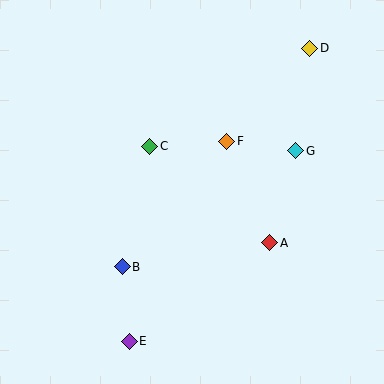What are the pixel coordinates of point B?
Point B is at (122, 267).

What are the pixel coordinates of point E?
Point E is at (129, 342).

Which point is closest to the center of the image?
Point F at (227, 141) is closest to the center.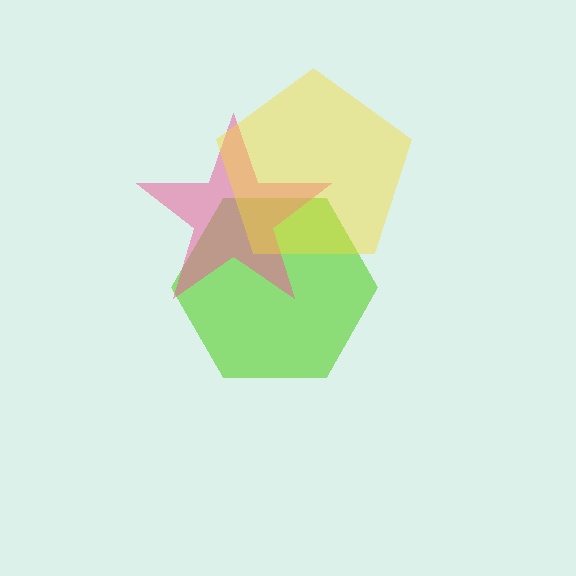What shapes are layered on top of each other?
The layered shapes are: a lime hexagon, a pink star, a yellow pentagon.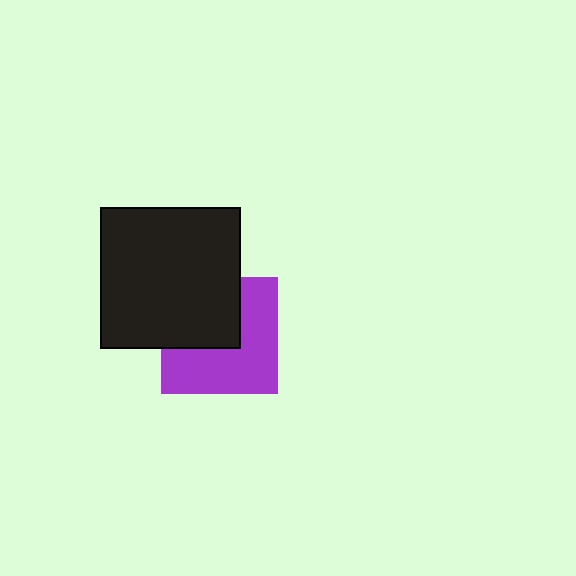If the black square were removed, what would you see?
You would see the complete purple square.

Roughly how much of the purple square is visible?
About half of it is visible (roughly 57%).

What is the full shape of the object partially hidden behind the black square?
The partially hidden object is a purple square.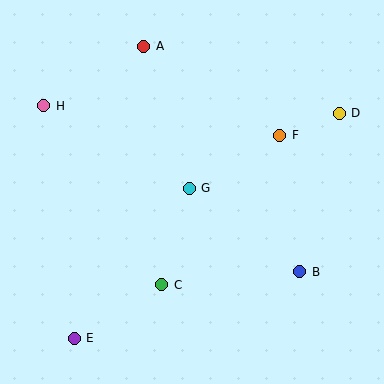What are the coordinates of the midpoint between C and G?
The midpoint between C and G is at (175, 237).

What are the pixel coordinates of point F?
Point F is at (280, 135).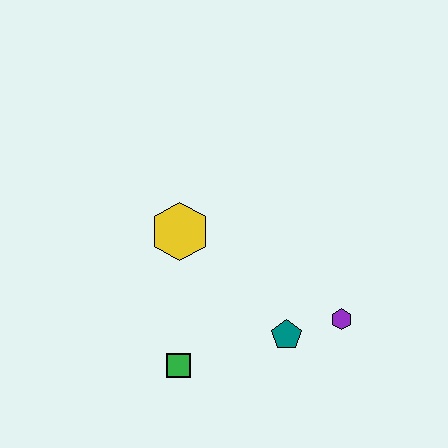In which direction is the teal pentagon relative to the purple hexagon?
The teal pentagon is to the left of the purple hexagon.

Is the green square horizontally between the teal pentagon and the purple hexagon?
No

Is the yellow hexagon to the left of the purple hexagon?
Yes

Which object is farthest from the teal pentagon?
The yellow hexagon is farthest from the teal pentagon.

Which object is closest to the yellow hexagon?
The green square is closest to the yellow hexagon.